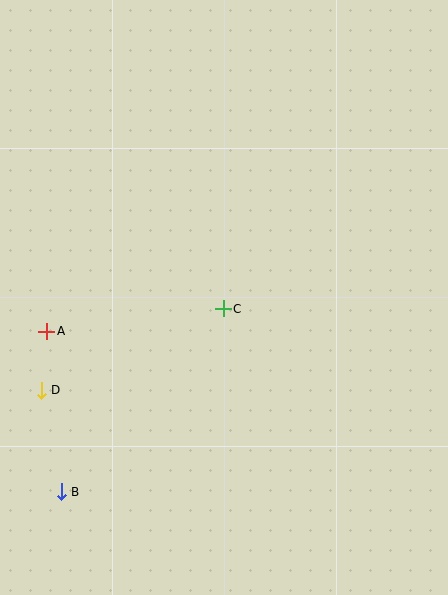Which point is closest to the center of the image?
Point C at (223, 309) is closest to the center.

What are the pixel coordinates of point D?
Point D is at (41, 390).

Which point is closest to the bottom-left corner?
Point B is closest to the bottom-left corner.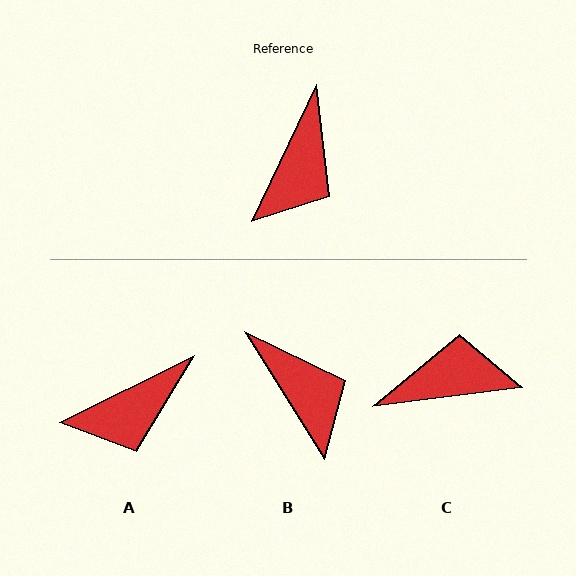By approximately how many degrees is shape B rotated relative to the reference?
Approximately 57 degrees counter-clockwise.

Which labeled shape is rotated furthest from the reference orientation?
C, about 122 degrees away.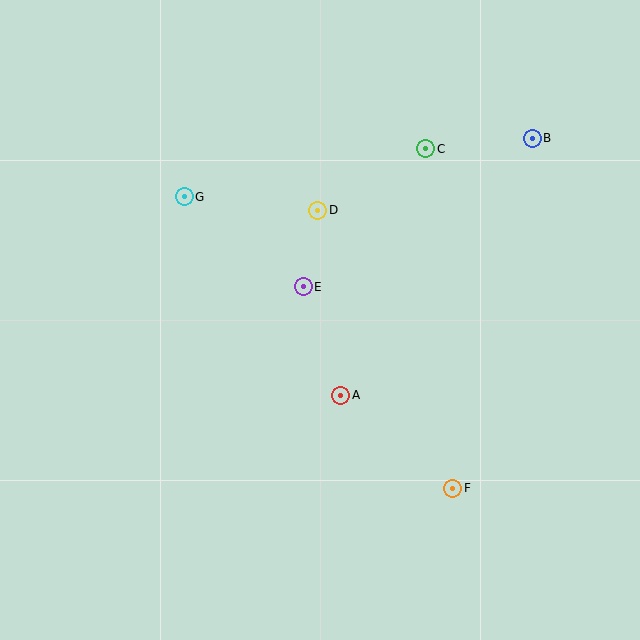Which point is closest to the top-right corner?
Point B is closest to the top-right corner.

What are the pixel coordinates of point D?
Point D is at (318, 210).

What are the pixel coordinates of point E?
Point E is at (303, 287).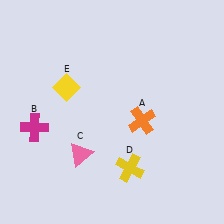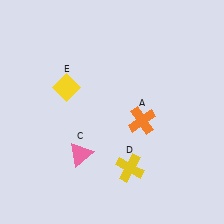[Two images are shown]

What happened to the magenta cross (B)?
The magenta cross (B) was removed in Image 2. It was in the bottom-left area of Image 1.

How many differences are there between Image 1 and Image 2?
There is 1 difference between the two images.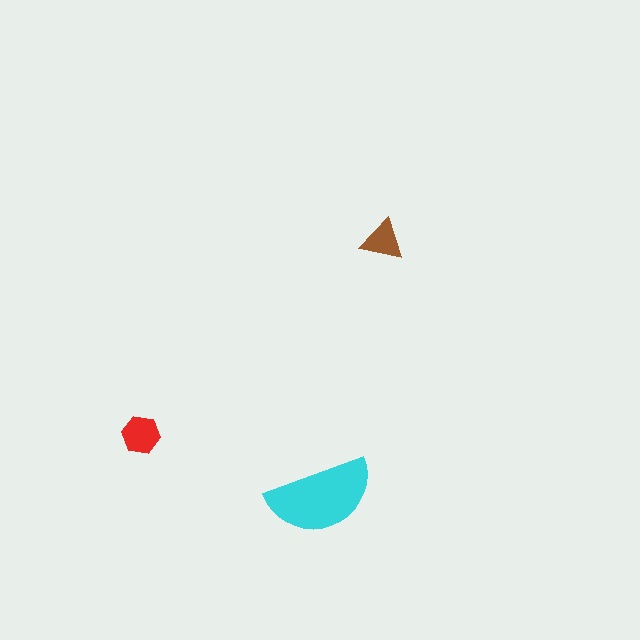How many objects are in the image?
There are 3 objects in the image.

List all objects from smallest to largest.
The brown triangle, the red hexagon, the cyan semicircle.